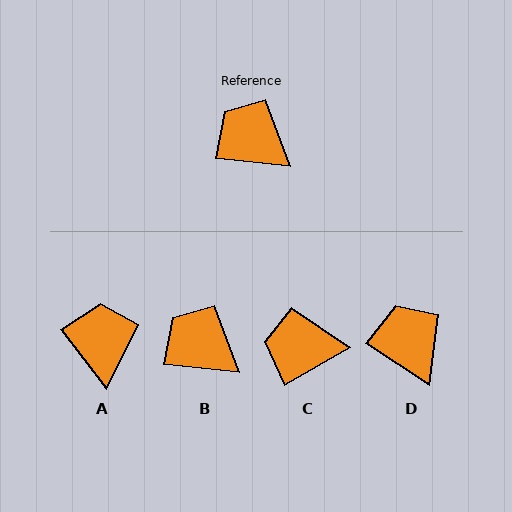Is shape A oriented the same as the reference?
No, it is off by about 46 degrees.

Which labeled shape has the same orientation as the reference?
B.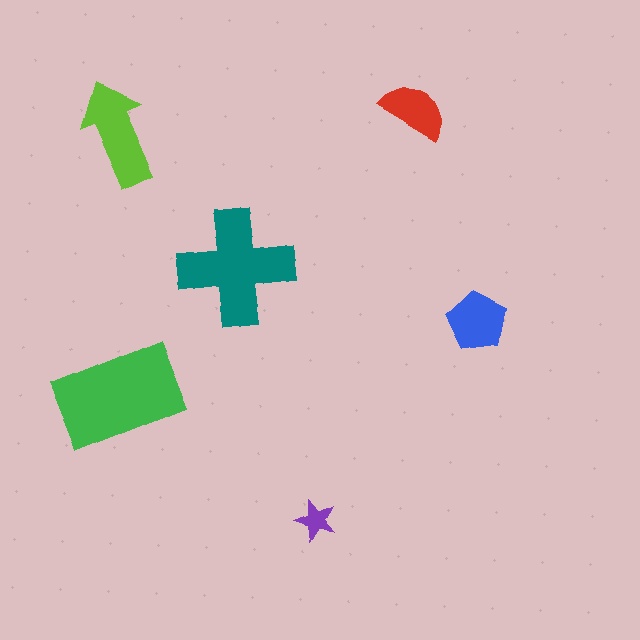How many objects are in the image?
There are 6 objects in the image.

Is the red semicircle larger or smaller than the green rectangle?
Smaller.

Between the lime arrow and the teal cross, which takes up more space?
The teal cross.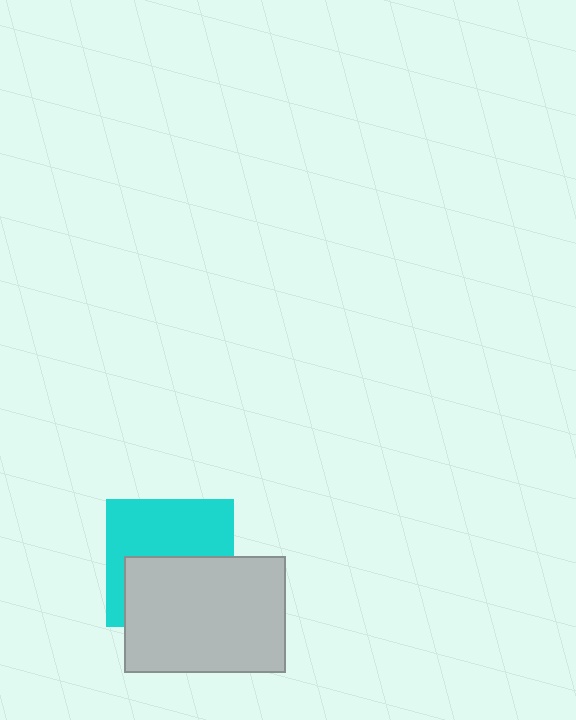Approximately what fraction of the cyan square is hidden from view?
Roughly 48% of the cyan square is hidden behind the light gray rectangle.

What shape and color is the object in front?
The object in front is a light gray rectangle.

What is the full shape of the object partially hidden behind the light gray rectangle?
The partially hidden object is a cyan square.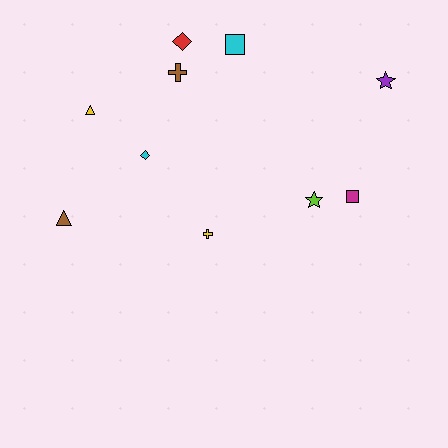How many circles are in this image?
There are no circles.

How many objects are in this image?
There are 10 objects.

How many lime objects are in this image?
There is 1 lime object.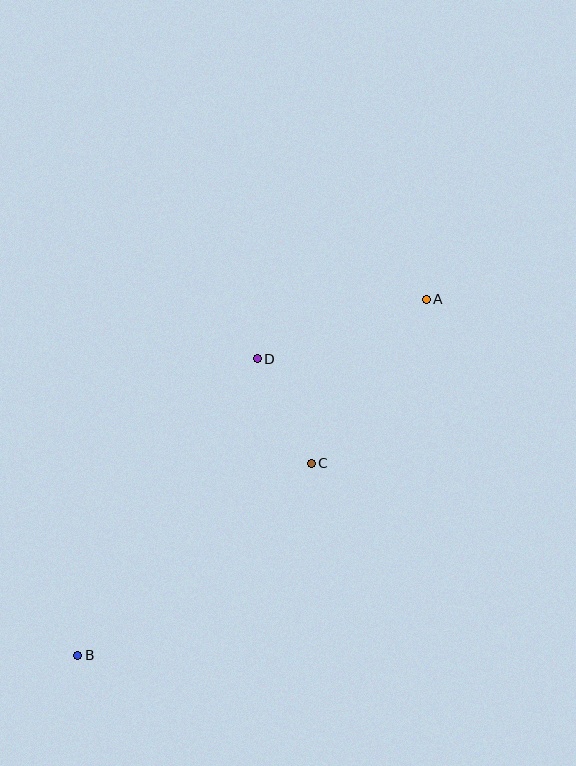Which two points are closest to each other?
Points C and D are closest to each other.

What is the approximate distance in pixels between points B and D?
The distance between B and D is approximately 347 pixels.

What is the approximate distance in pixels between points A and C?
The distance between A and C is approximately 201 pixels.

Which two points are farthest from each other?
Points A and B are farthest from each other.